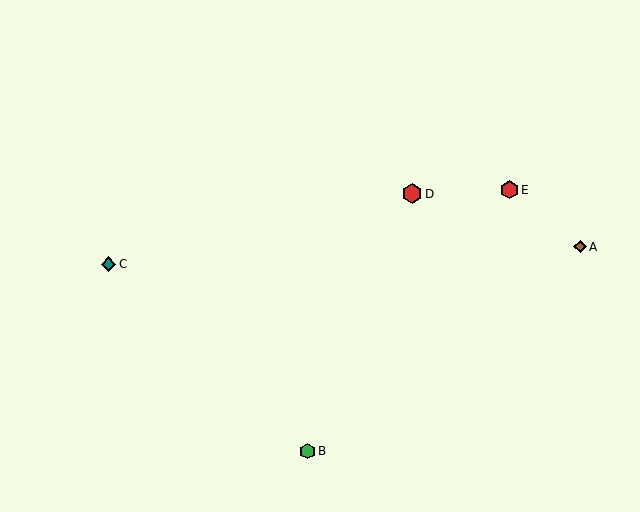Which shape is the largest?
The red hexagon (labeled D) is the largest.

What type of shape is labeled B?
Shape B is a green hexagon.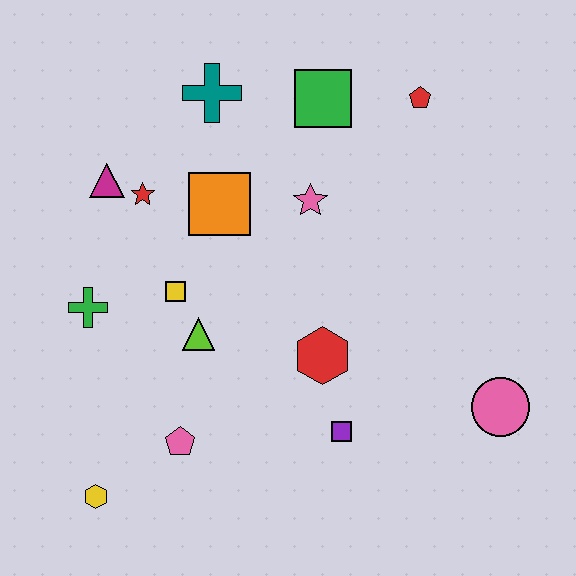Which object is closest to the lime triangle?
The yellow square is closest to the lime triangle.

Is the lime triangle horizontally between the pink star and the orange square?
No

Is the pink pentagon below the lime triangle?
Yes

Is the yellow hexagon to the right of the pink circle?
No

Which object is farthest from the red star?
The pink circle is farthest from the red star.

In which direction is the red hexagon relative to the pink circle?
The red hexagon is to the left of the pink circle.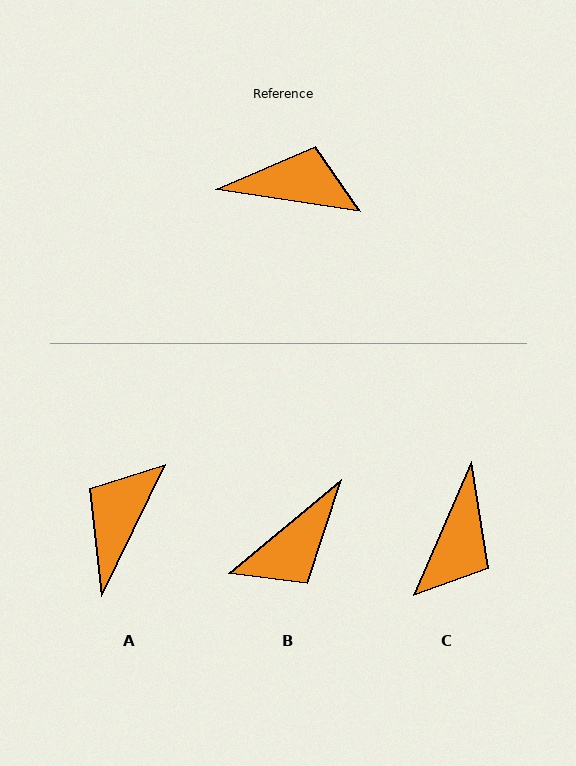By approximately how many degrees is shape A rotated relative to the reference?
Approximately 73 degrees counter-clockwise.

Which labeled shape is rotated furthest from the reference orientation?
B, about 132 degrees away.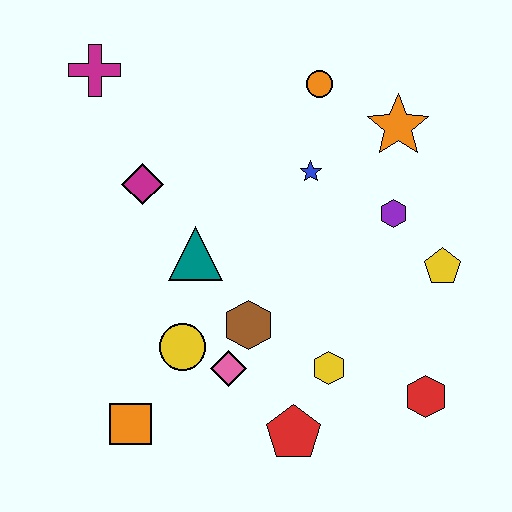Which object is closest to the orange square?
The yellow circle is closest to the orange square.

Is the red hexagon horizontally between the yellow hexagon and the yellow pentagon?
Yes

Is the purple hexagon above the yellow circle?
Yes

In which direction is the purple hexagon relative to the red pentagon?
The purple hexagon is above the red pentagon.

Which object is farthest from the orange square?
The orange star is farthest from the orange square.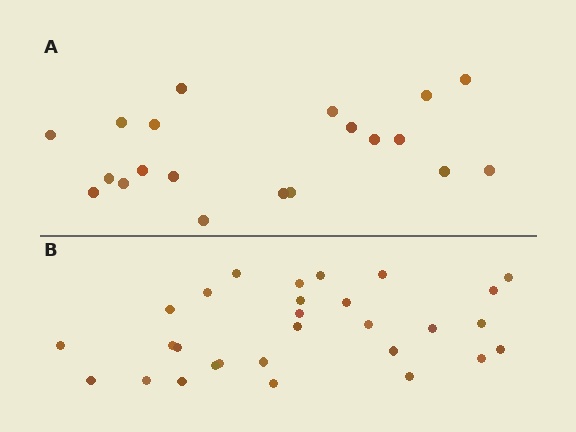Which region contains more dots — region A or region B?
Region B (the bottom region) has more dots.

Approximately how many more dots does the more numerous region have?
Region B has roughly 8 or so more dots than region A.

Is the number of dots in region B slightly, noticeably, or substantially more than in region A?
Region B has substantially more. The ratio is roughly 1.4 to 1.